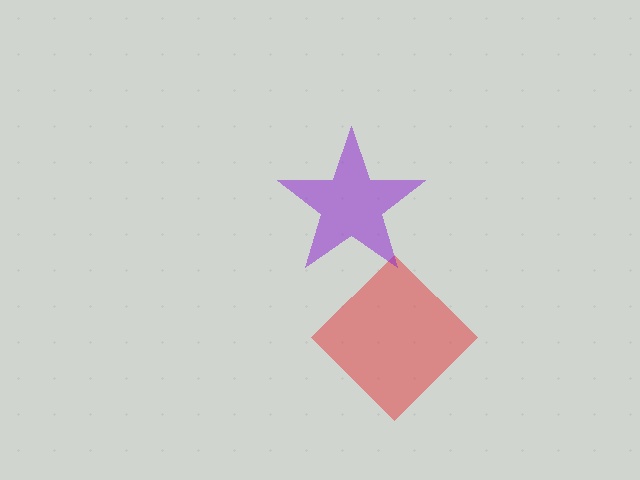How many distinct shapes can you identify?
There are 2 distinct shapes: a red diamond, a purple star.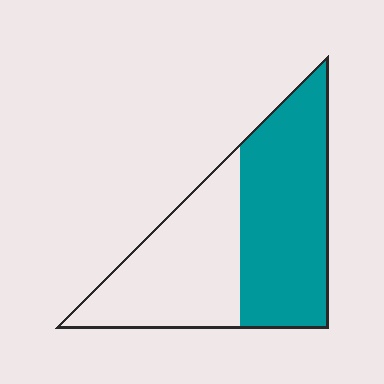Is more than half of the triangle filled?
Yes.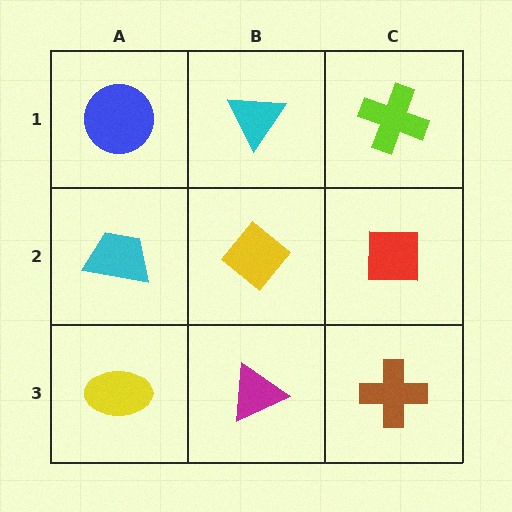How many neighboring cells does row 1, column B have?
3.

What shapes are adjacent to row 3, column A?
A cyan trapezoid (row 2, column A), a magenta triangle (row 3, column B).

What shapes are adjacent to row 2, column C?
A lime cross (row 1, column C), a brown cross (row 3, column C), a yellow diamond (row 2, column B).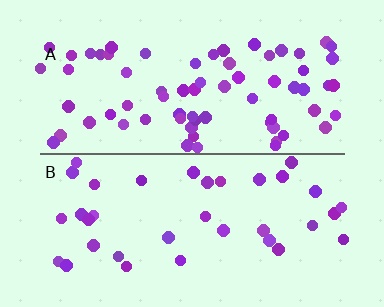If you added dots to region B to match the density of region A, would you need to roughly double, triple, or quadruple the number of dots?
Approximately double.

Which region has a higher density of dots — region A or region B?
A (the top).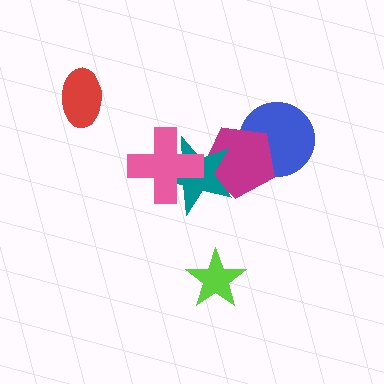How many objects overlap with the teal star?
2 objects overlap with the teal star.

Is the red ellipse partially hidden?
No, no other shape covers it.